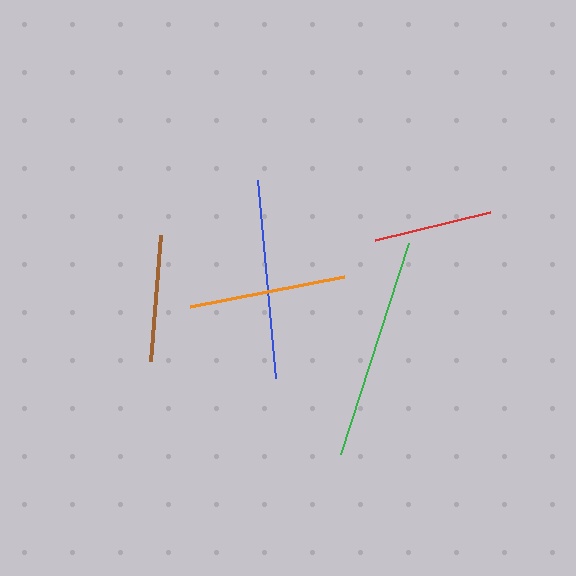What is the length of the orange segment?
The orange segment is approximately 157 pixels long.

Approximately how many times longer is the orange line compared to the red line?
The orange line is approximately 1.3 times the length of the red line.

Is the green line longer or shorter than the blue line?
The green line is longer than the blue line.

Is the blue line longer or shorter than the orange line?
The blue line is longer than the orange line.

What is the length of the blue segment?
The blue segment is approximately 199 pixels long.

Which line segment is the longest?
The green line is the longest at approximately 221 pixels.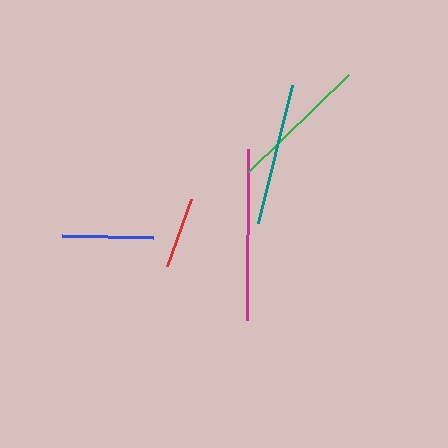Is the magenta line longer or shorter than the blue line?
The magenta line is longer than the blue line.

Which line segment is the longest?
The magenta line is the longest at approximately 171 pixels.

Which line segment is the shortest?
The red line is the shortest at approximately 70 pixels.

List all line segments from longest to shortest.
From longest to shortest: magenta, teal, green, blue, red.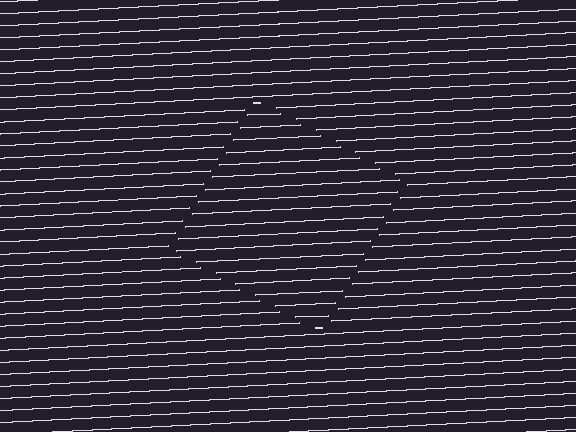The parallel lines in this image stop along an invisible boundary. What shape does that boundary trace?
An illusory square. The interior of the shape contains the same grating, shifted by half a period — the contour is defined by the phase discontinuity where line-ends from the inner and outer gratings abut.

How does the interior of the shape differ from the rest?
The interior of the shape contains the same grating, shifted by half a period — the contour is defined by the phase discontinuity where line-ends from the inner and outer gratings abut.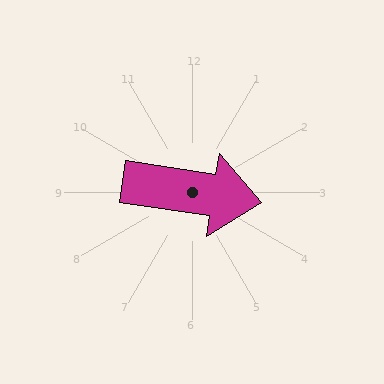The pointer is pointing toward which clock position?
Roughly 3 o'clock.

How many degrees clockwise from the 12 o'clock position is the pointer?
Approximately 98 degrees.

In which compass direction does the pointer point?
East.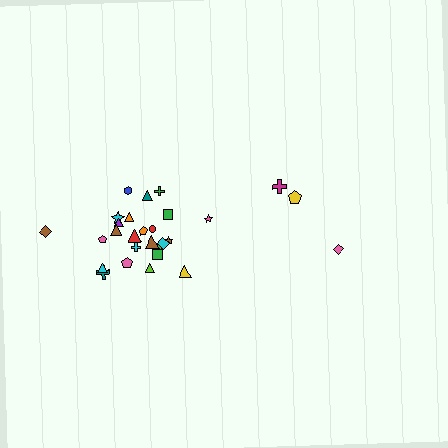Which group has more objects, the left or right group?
The left group.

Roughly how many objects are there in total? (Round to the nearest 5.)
Roughly 30 objects in total.